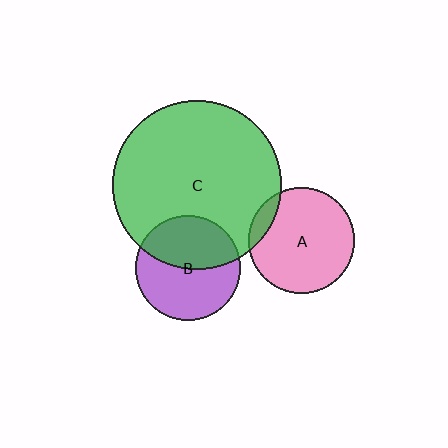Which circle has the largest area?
Circle C (green).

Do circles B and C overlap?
Yes.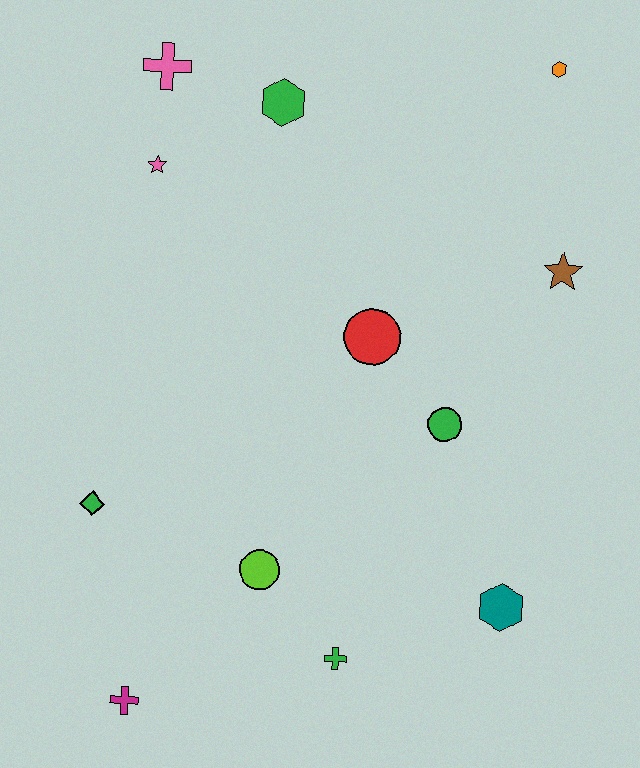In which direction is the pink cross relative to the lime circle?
The pink cross is above the lime circle.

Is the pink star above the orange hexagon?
No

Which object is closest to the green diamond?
The lime circle is closest to the green diamond.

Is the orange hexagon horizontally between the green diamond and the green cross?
No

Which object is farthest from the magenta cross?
The orange hexagon is farthest from the magenta cross.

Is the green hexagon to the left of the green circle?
Yes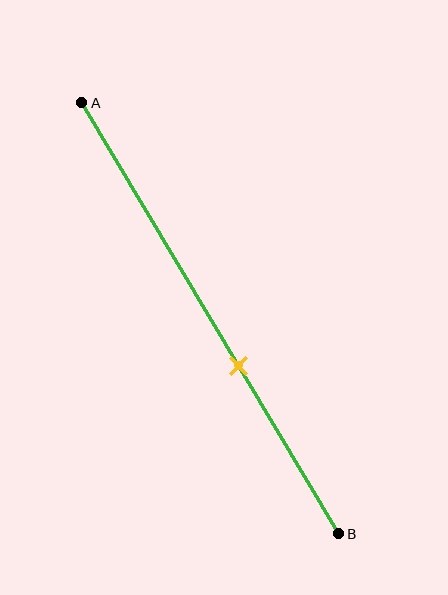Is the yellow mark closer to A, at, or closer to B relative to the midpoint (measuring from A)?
The yellow mark is closer to point B than the midpoint of segment AB.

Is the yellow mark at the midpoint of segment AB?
No, the mark is at about 60% from A, not at the 50% midpoint.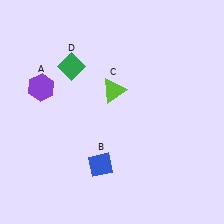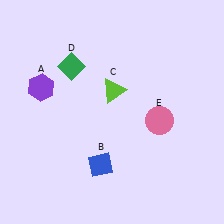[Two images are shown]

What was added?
A pink circle (E) was added in Image 2.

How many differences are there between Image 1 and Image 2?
There is 1 difference between the two images.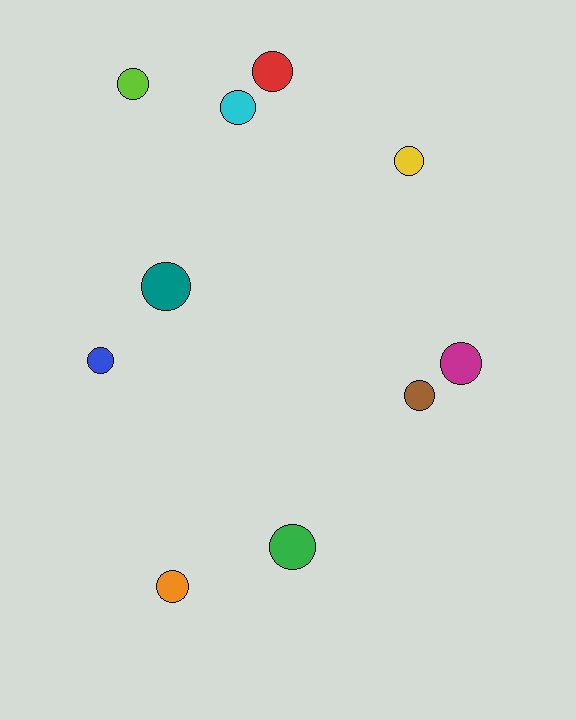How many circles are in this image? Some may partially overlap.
There are 10 circles.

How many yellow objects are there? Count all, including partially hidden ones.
There is 1 yellow object.